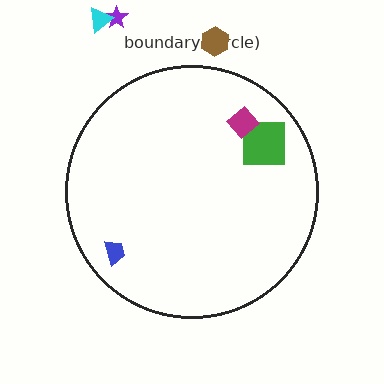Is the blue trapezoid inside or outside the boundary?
Inside.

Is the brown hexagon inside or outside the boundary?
Outside.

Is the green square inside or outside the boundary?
Inside.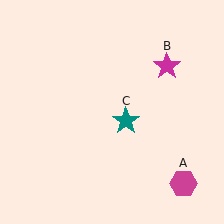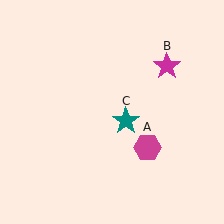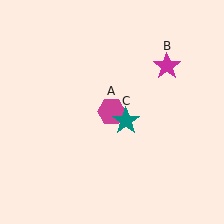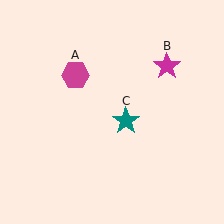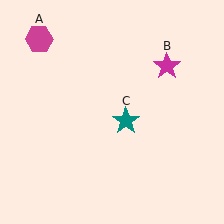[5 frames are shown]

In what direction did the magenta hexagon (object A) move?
The magenta hexagon (object A) moved up and to the left.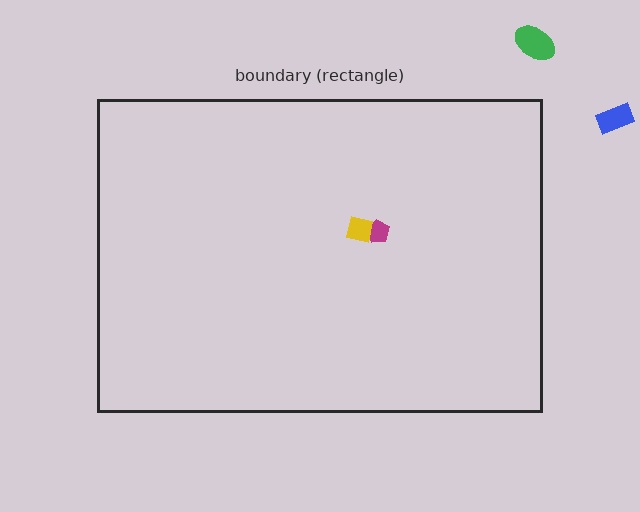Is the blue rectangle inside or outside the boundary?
Outside.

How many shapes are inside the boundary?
2 inside, 2 outside.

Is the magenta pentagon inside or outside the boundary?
Inside.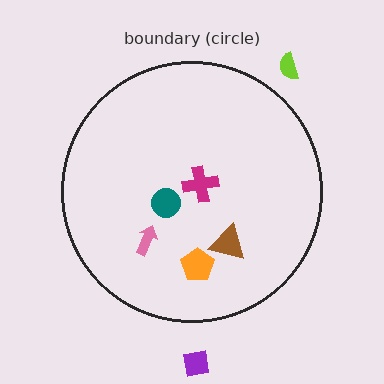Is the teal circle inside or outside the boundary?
Inside.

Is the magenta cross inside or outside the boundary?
Inside.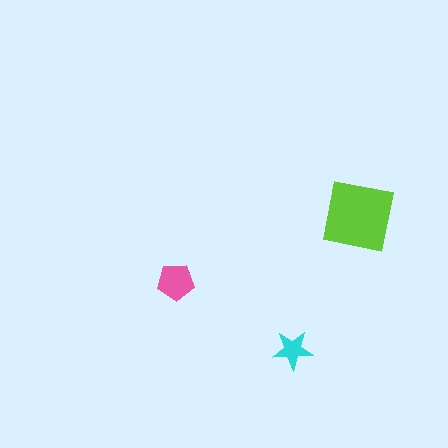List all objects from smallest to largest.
The cyan star, the pink pentagon, the lime square.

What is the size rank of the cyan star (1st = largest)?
3rd.